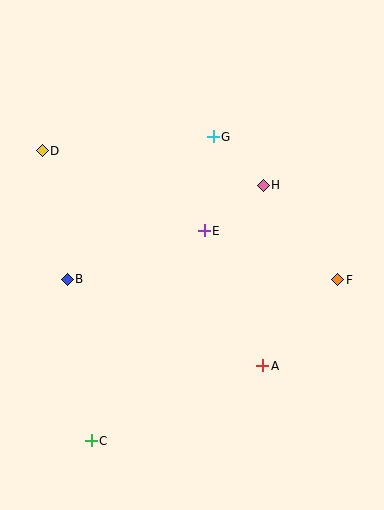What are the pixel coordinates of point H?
Point H is at (263, 185).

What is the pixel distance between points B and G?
The distance between B and G is 204 pixels.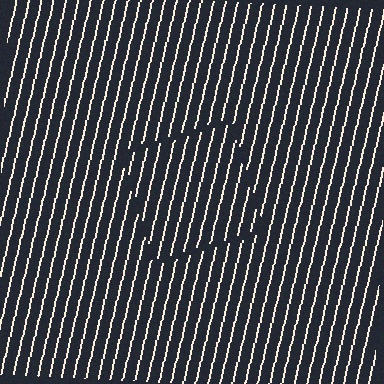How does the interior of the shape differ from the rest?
The interior of the shape contains the same grating, shifted by half a period — the contour is defined by the phase discontinuity where line-ends from the inner and outer gratings abut.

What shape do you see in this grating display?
An illusory square. The interior of the shape contains the same grating, shifted by half a period — the contour is defined by the phase discontinuity where line-ends from the inner and outer gratings abut.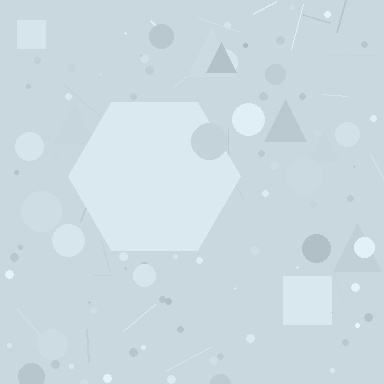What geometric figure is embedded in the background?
A hexagon is embedded in the background.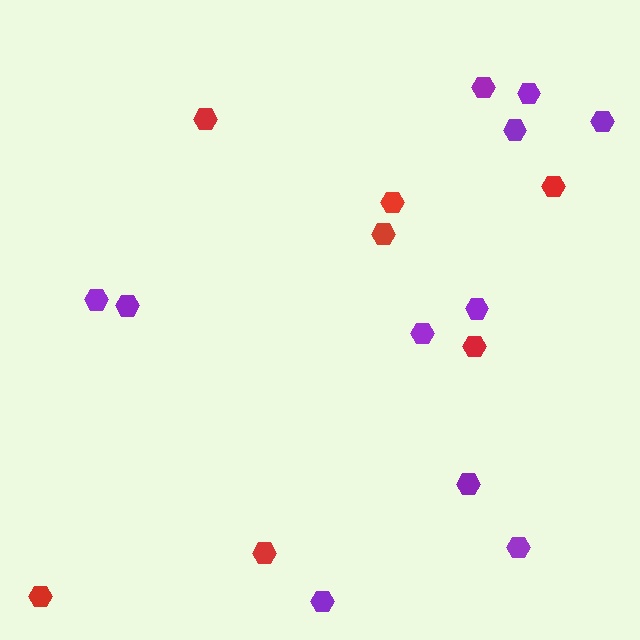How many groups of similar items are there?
There are 2 groups: one group of purple hexagons (11) and one group of red hexagons (7).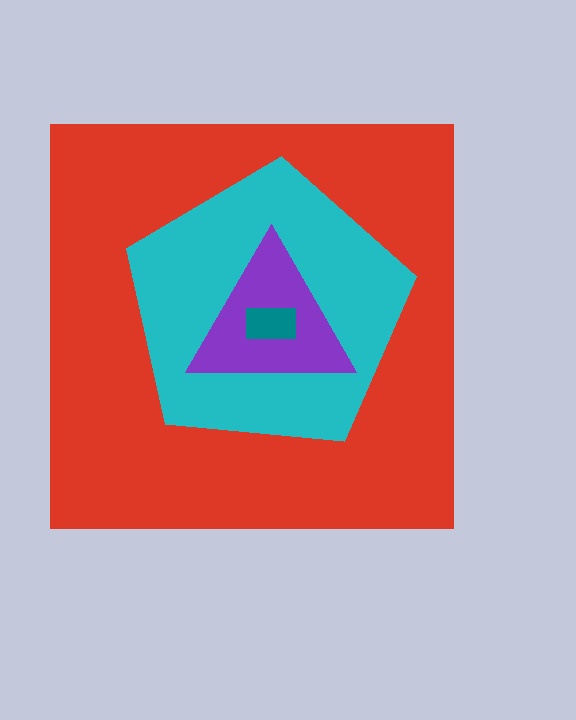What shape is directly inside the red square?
The cyan pentagon.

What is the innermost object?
The teal rectangle.